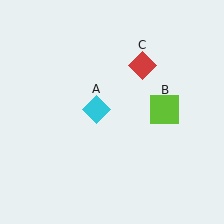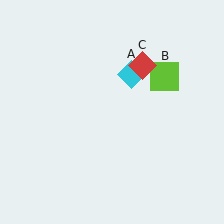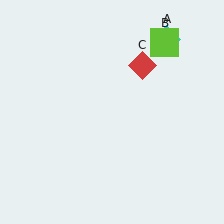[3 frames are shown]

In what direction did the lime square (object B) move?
The lime square (object B) moved up.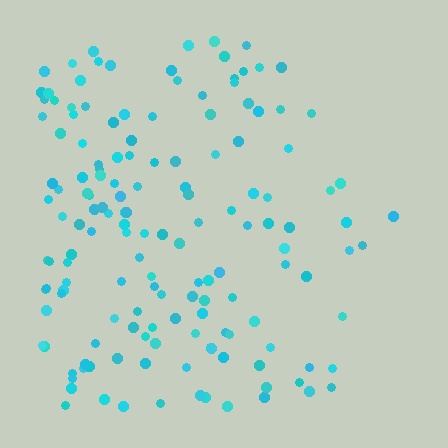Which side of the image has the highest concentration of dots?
The left.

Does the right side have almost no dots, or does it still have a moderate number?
Still a moderate number, just noticeably fewer than the left.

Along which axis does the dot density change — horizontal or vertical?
Horizontal.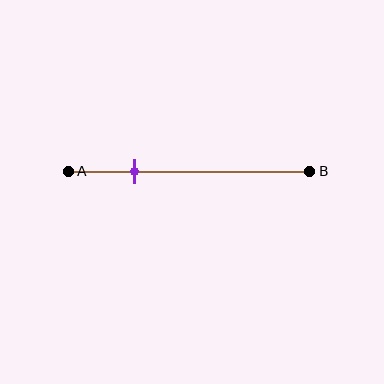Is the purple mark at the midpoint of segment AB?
No, the mark is at about 25% from A, not at the 50% midpoint.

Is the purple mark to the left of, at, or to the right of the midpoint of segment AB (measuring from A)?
The purple mark is to the left of the midpoint of segment AB.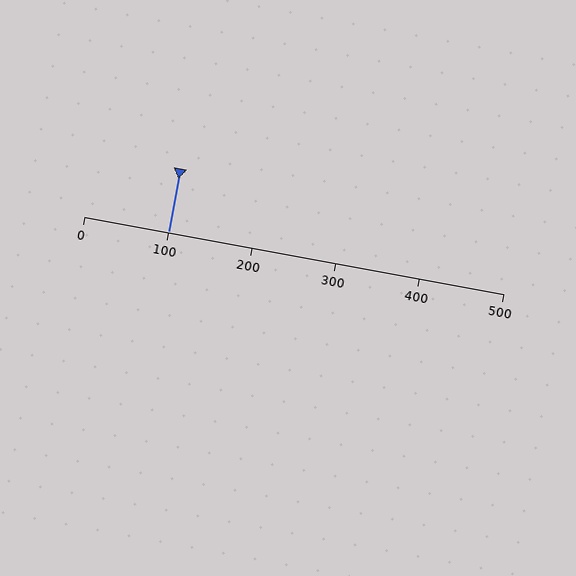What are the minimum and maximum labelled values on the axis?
The axis runs from 0 to 500.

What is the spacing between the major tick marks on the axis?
The major ticks are spaced 100 apart.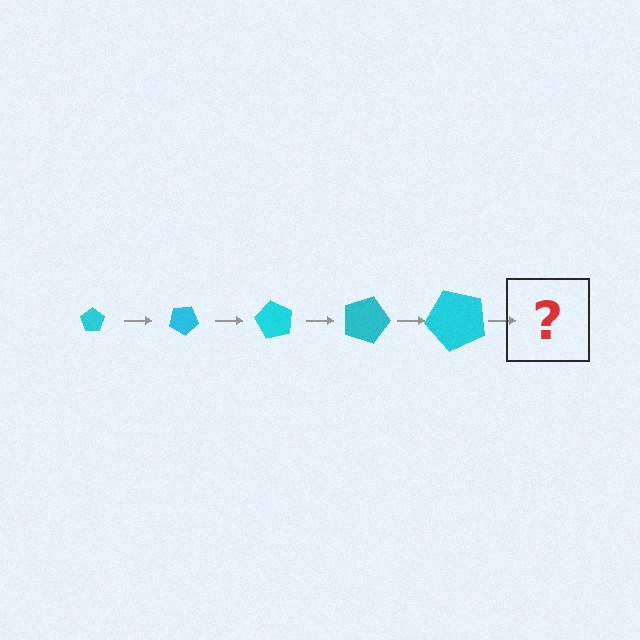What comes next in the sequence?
The next element should be a pentagon, larger than the previous one and rotated 150 degrees from the start.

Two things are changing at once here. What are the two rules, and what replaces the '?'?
The two rules are that the pentagon grows larger each step and it rotates 30 degrees each step. The '?' should be a pentagon, larger than the previous one and rotated 150 degrees from the start.